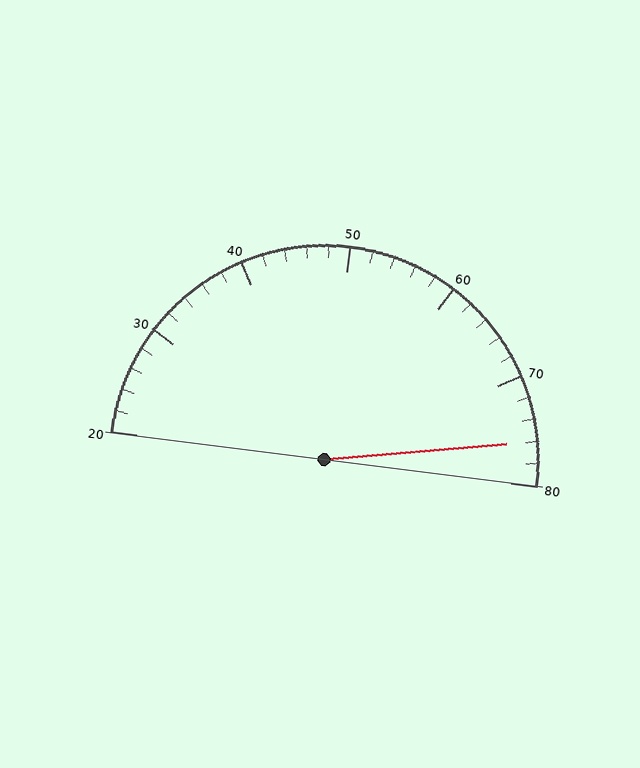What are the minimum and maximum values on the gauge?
The gauge ranges from 20 to 80.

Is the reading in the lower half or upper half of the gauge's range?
The reading is in the upper half of the range (20 to 80).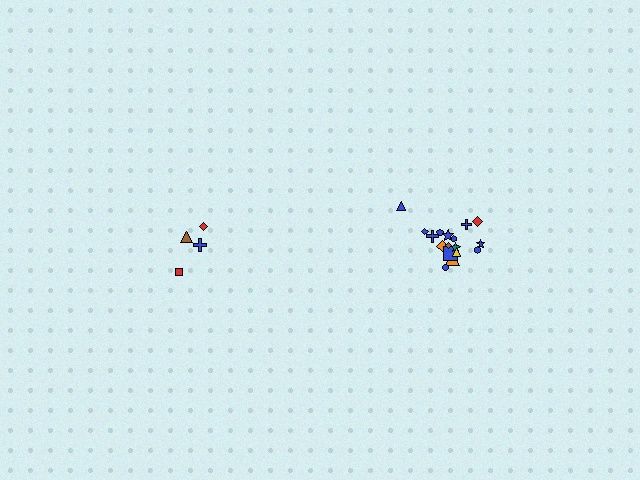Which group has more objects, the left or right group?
The right group.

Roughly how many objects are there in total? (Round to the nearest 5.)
Roughly 20 objects in total.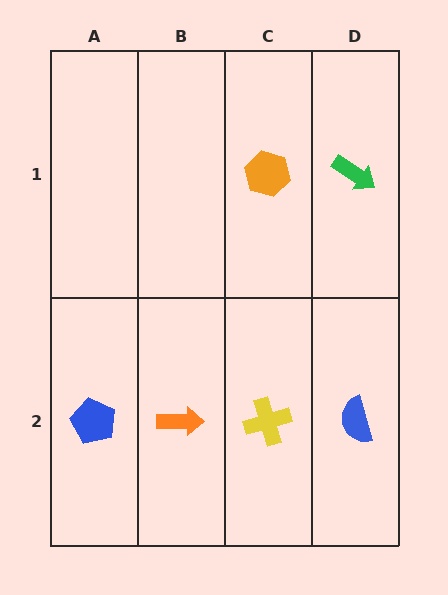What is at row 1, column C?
An orange hexagon.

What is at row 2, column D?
A blue semicircle.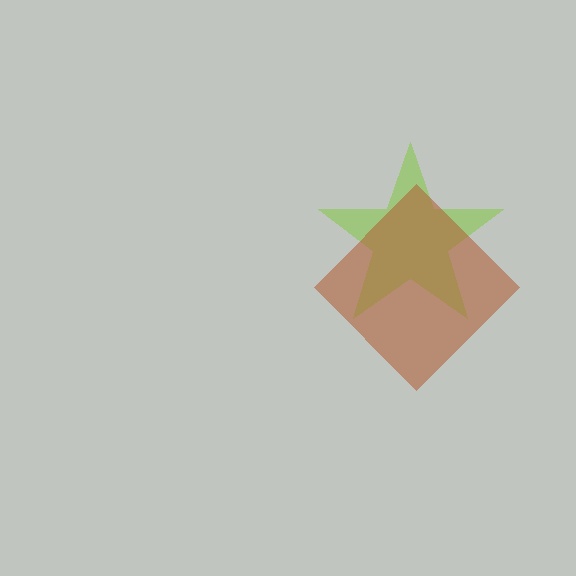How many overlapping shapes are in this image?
There are 2 overlapping shapes in the image.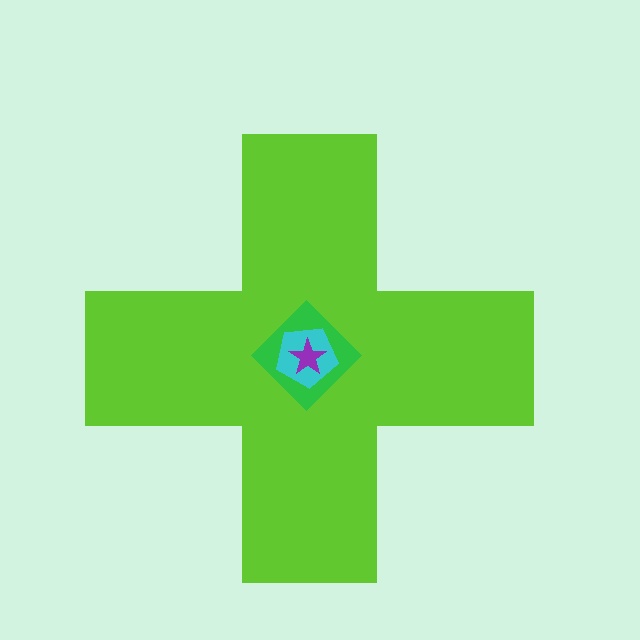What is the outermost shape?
The lime cross.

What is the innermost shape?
The purple star.